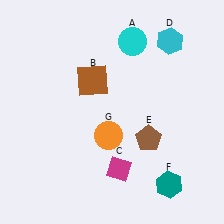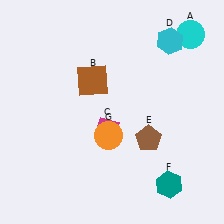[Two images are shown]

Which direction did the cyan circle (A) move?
The cyan circle (A) moved right.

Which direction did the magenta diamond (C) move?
The magenta diamond (C) moved up.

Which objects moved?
The objects that moved are: the cyan circle (A), the magenta diamond (C).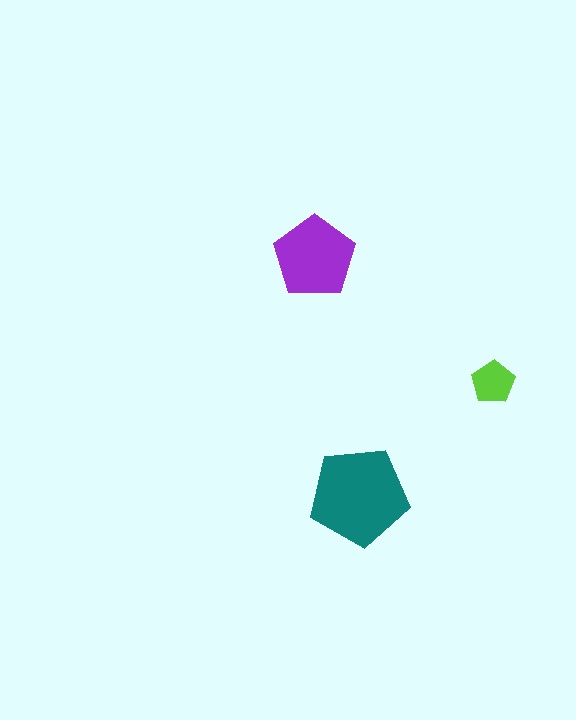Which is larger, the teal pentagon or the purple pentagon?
The teal one.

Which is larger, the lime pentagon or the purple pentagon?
The purple one.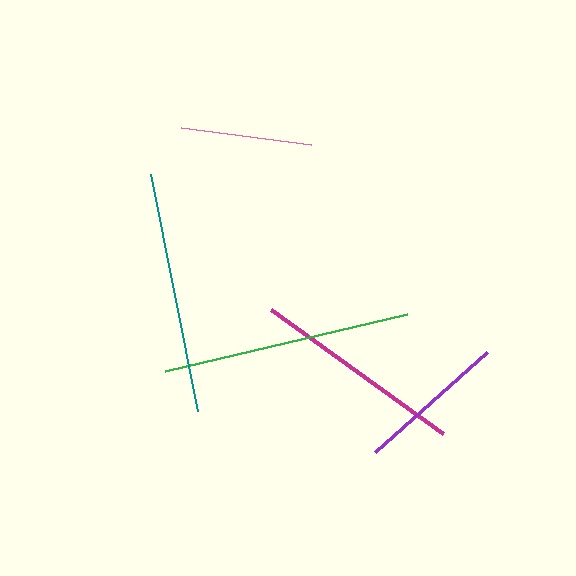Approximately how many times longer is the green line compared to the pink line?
The green line is approximately 1.9 times the length of the pink line.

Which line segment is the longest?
The green line is the longest at approximately 248 pixels.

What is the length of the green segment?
The green segment is approximately 248 pixels long.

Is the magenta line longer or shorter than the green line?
The green line is longer than the magenta line.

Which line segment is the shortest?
The pink line is the shortest at approximately 131 pixels.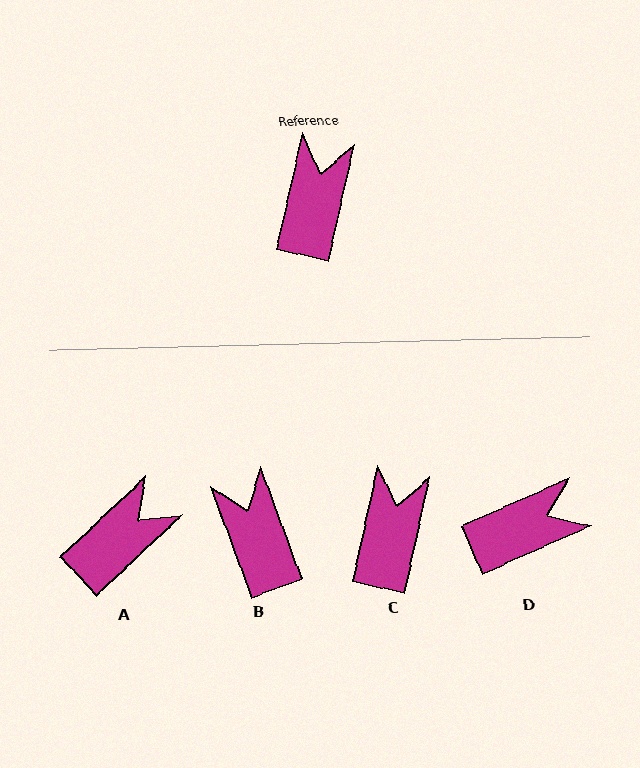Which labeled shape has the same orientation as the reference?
C.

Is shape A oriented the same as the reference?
No, it is off by about 34 degrees.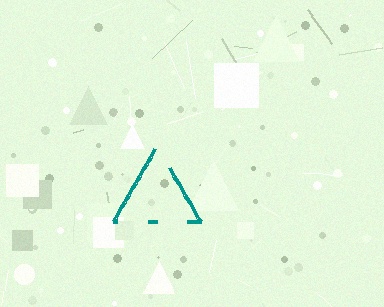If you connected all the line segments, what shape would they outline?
They would outline a triangle.